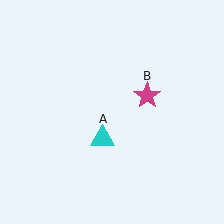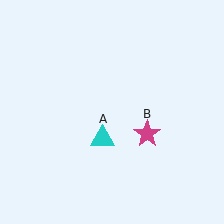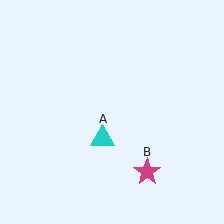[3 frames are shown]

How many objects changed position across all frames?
1 object changed position: magenta star (object B).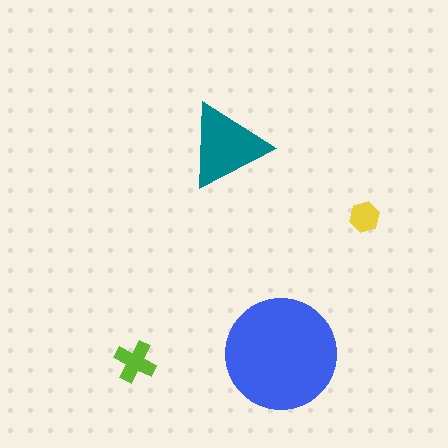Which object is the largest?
The blue circle.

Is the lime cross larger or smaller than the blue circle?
Smaller.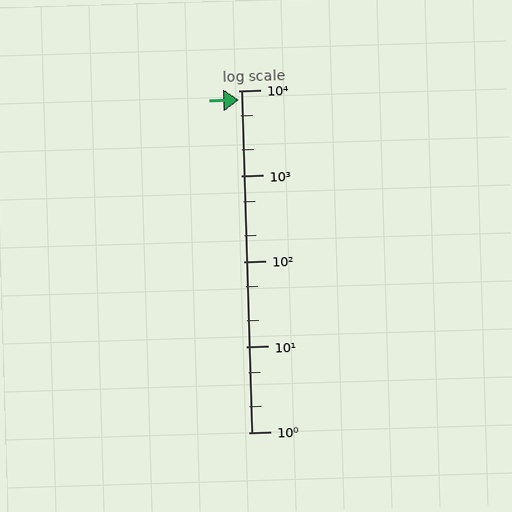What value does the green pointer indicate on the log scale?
The pointer indicates approximately 7800.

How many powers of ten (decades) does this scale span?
The scale spans 4 decades, from 1 to 10000.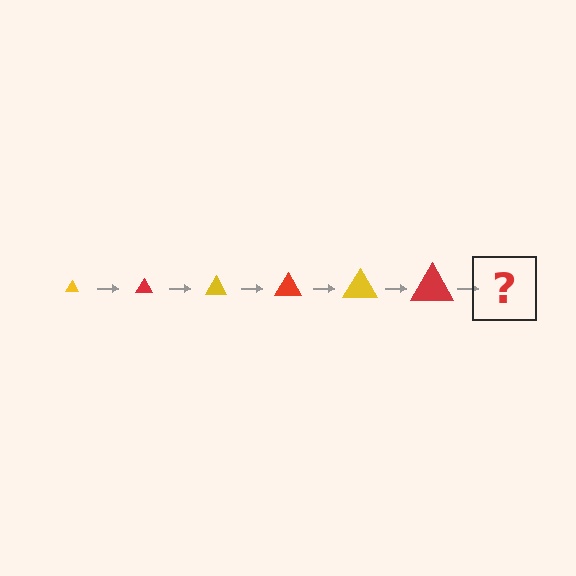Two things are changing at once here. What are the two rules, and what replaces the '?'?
The two rules are that the triangle grows larger each step and the color cycles through yellow and red. The '?' should be a yellow triangle, larger than the previous one.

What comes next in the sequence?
The next element should be a yellow triangle, larger than the previous one.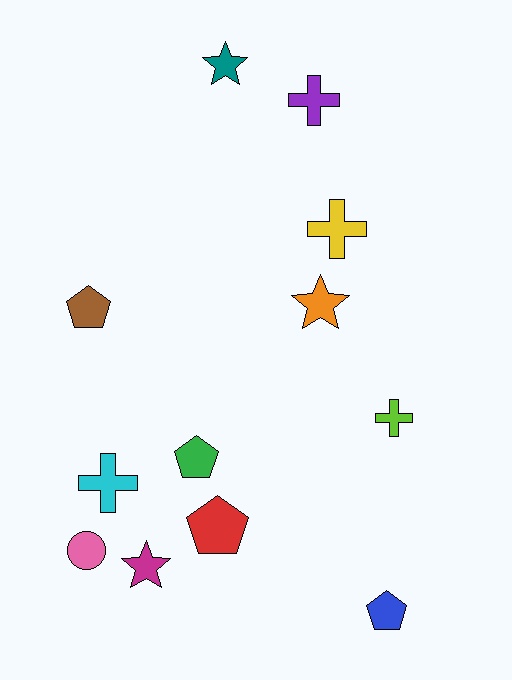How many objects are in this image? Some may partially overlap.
There are 12 objects.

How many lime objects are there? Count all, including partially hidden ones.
There is 1 lime object.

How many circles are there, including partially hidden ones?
There is 1 circle.